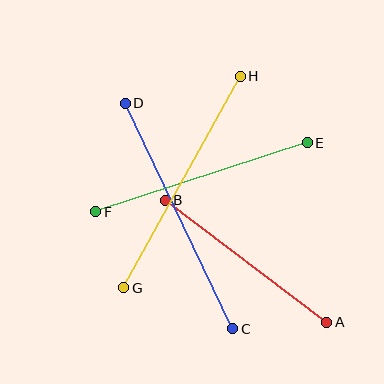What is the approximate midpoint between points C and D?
The midpoint is at approximately (179, 216) pixels.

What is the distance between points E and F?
The distance is approximately 223 pixels.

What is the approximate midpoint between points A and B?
The midpoint is at approximately (246, 261) pixels.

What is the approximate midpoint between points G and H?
The midpoint is at approximately (182, 182) pixels.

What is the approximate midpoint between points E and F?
The midpoint is at approximately (202, 177) pixels.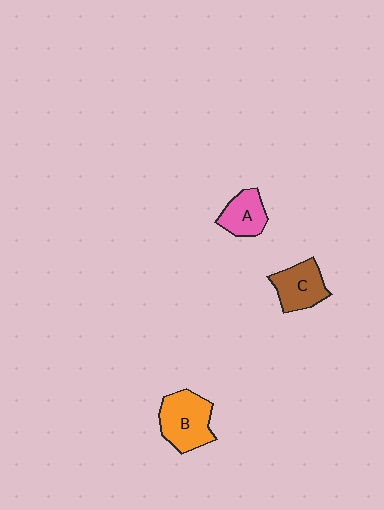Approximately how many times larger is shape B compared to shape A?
Approximately 1.5 times.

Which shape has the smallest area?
Shape A (pink).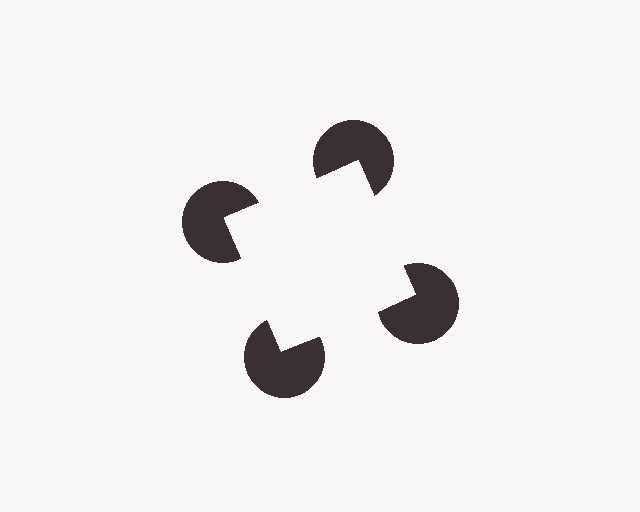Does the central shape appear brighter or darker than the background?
It typically appears slightly brighter than the background, even though no actual brightness change is drawn.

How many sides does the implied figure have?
4 sides.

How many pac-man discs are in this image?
There are 4 — one at each vertex of the illusory square.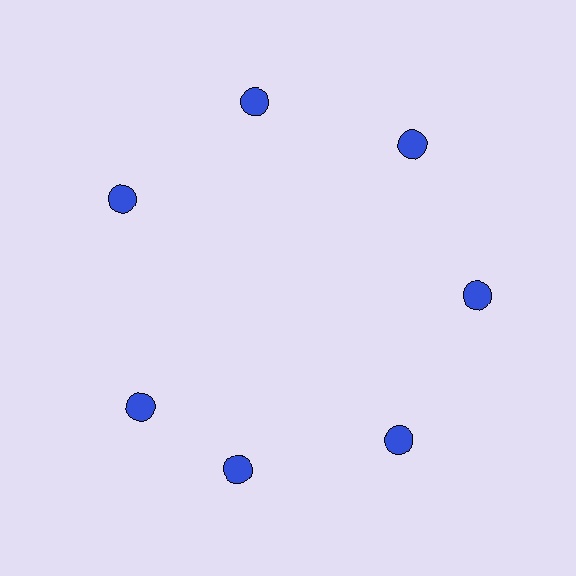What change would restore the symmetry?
The symmetry would be restored by rotating it back into even spacing with its neighbors so that all 7 circles sit at equal angles and equal distance from the center.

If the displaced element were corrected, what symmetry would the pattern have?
It would have 7-fold rotational symmetry — the pattern would map onto itself every 51 degrees.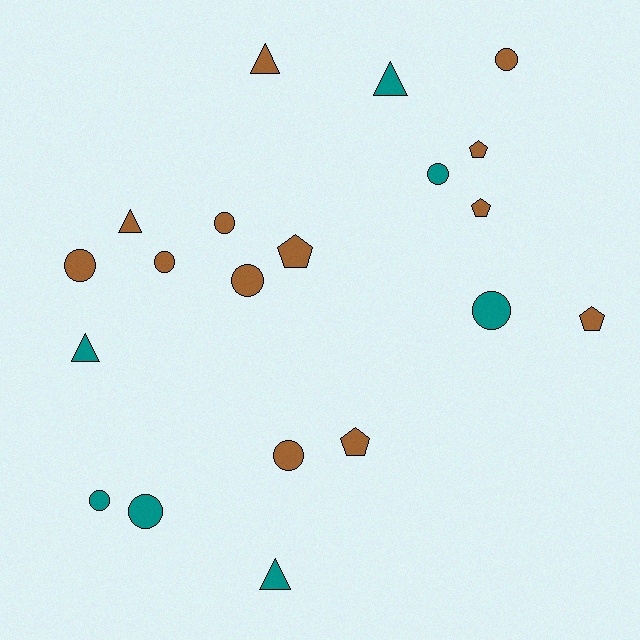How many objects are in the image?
There are 20 objects.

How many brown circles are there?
There are 6 brown circles.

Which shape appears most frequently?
Circle, with 10 objects.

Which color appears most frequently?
Brown, with 13 objects.